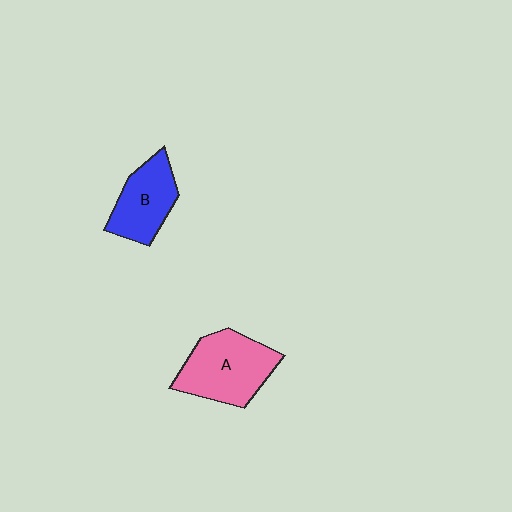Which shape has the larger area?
Shape A (pink).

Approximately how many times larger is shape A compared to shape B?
Approximately 1.3 times.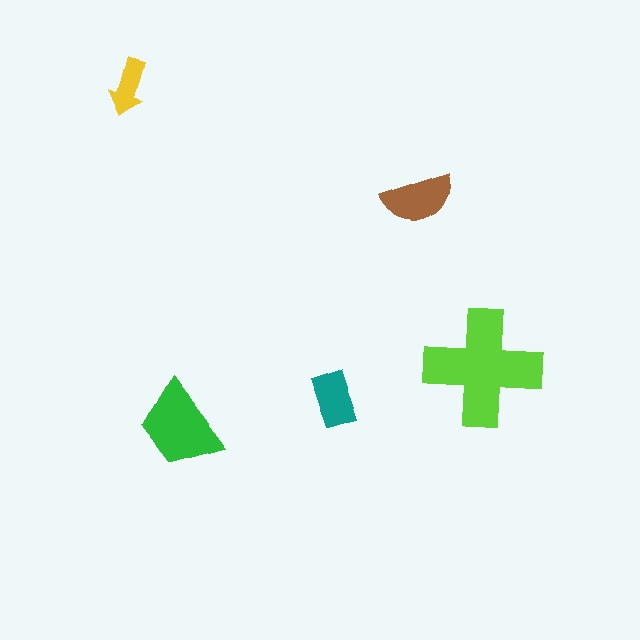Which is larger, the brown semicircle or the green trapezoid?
The green trapezoid.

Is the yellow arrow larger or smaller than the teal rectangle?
Smaller.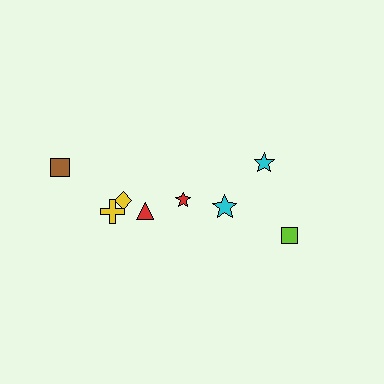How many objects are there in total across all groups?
There are 8 objects.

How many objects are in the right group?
There are 3 objects.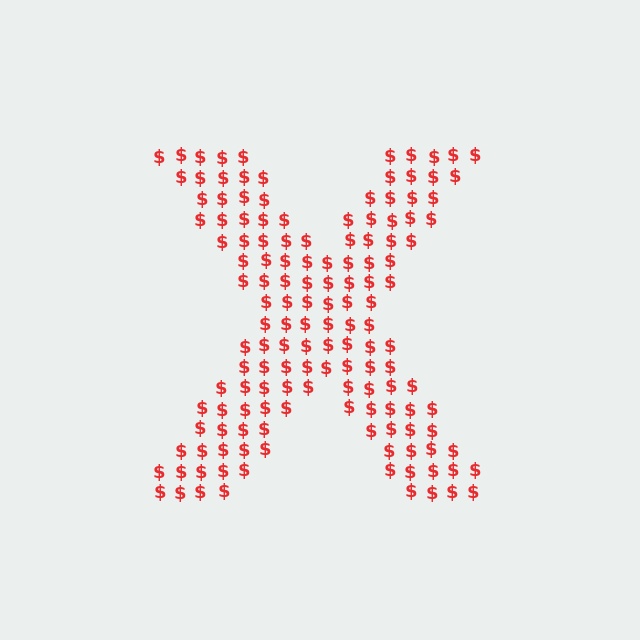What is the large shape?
The large shape is the letter X.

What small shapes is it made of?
It is made of small dollar signs.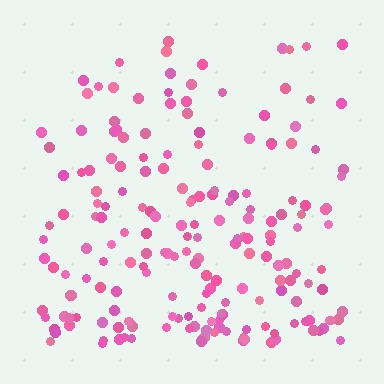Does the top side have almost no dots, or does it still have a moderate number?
Still a moderate number, just noticeably fewer than the bottom.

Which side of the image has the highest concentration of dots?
The bottom.